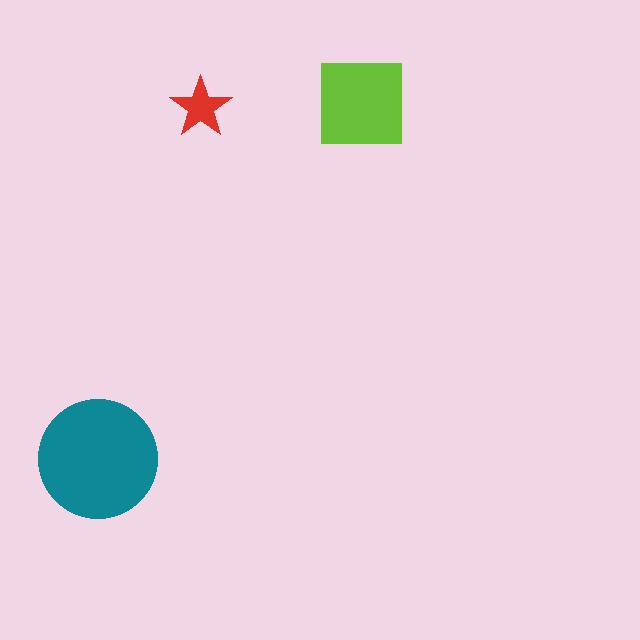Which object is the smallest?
The red star.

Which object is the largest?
The teal circle.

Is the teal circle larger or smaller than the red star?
Larger.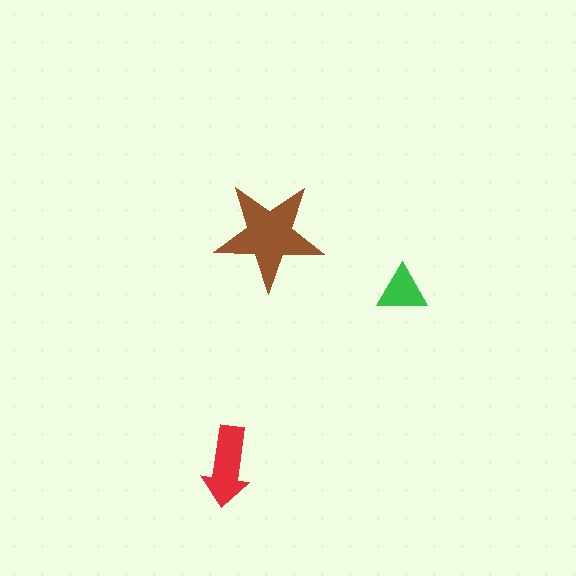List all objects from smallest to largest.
The green triangle, the red arrow, the brown star.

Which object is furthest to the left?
The red arrow is leftmost.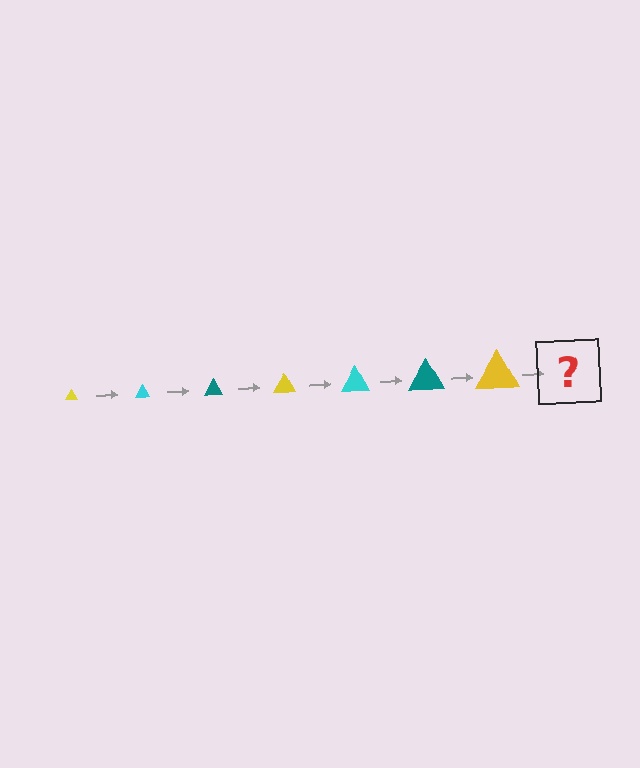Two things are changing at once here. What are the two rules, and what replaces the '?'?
The two rules are that the triangle grows larger each step and the color cycles through yellow, cyan, and teal. The '?' should be a cyan triangle, larger than the previous one.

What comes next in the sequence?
The next element should be a cyan triangle, larger than the previous one.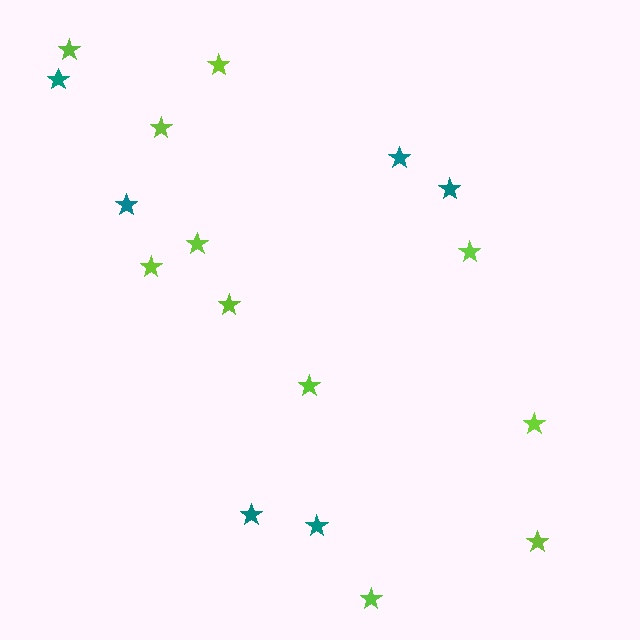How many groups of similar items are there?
There are 2 groups: one group of teal stars (6) and one group of lime stars (11).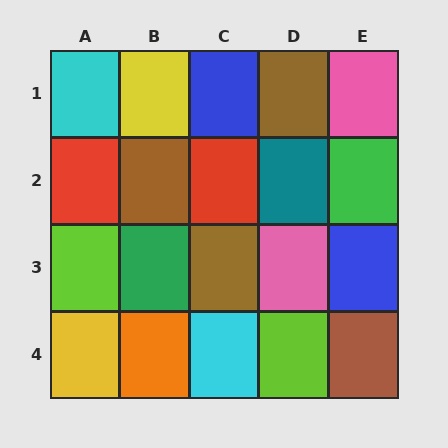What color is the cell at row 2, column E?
Green.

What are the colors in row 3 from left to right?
Lime, green, brown, pink, blue.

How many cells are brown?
4 cells are brown.